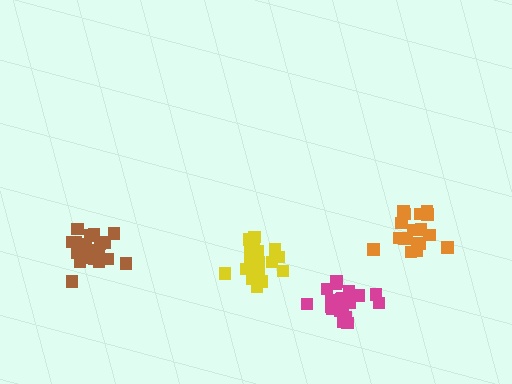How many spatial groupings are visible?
There are 4 spatial groupings.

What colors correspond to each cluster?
The clusters are colored: yellow, brown, magenta, orange.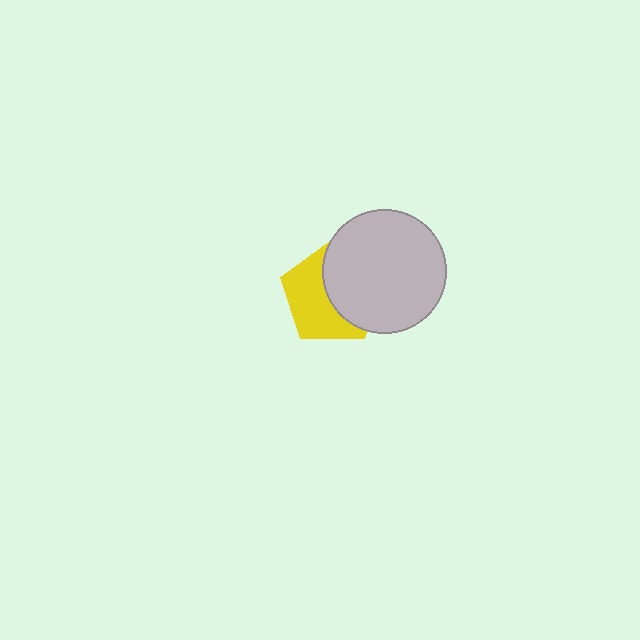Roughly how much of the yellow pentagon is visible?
About half of it is visible (roughly 52%).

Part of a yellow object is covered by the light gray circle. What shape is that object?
It is a pentagon.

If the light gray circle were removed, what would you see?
You would see the complete yellow pentagon.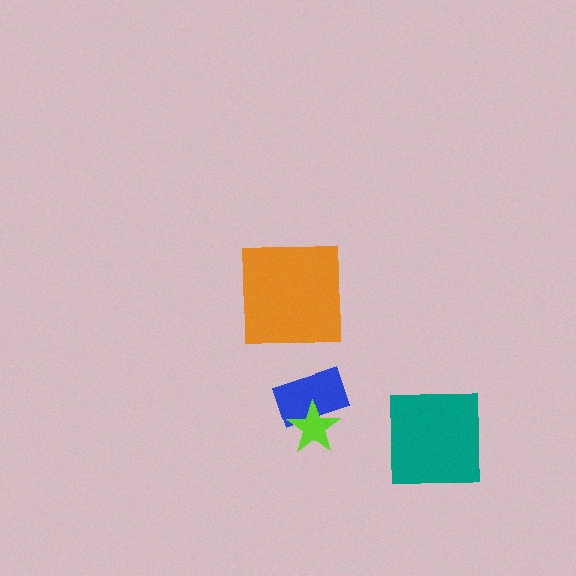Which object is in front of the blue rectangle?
The lime star is in front of the blue rectangle.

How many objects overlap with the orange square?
0 objects overlap with the orange square.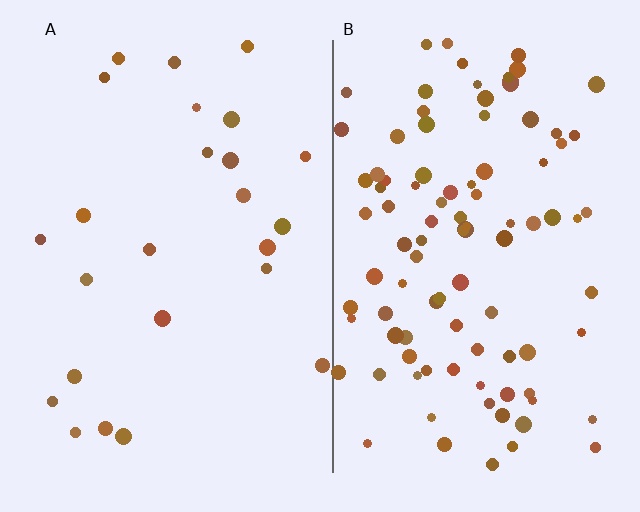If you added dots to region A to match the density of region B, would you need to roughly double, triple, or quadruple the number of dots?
Approximately quadruple.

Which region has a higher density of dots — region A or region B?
B (the right).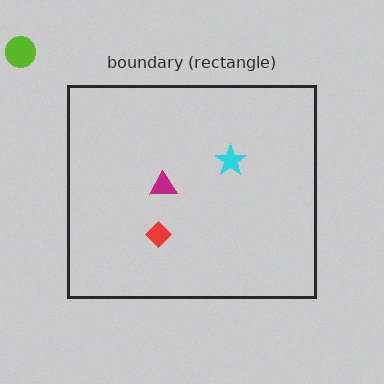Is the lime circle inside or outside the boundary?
Outside.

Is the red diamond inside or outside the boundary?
Inside.